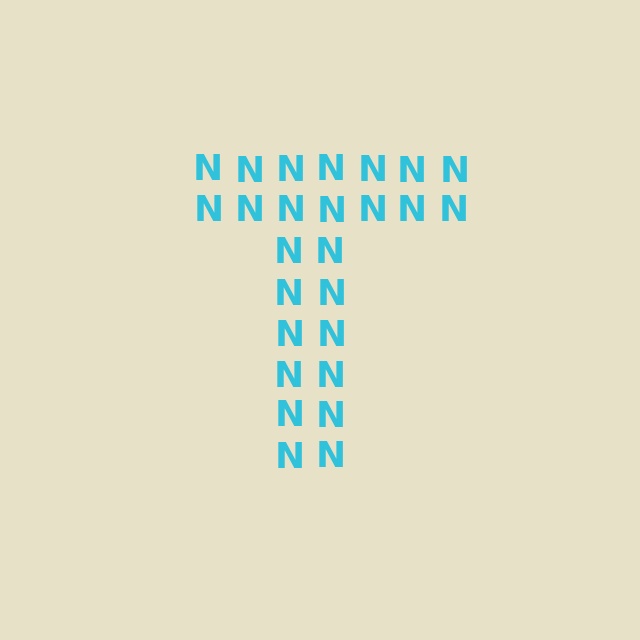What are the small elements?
The small elements are letter N's.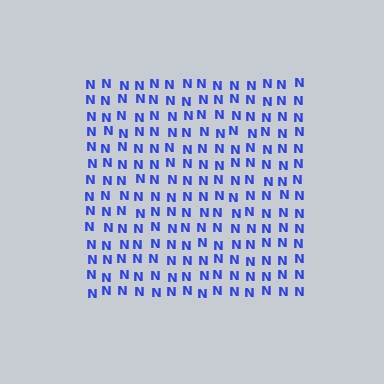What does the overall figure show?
The overall figure shows a square.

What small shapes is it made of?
It is made of small letter N's.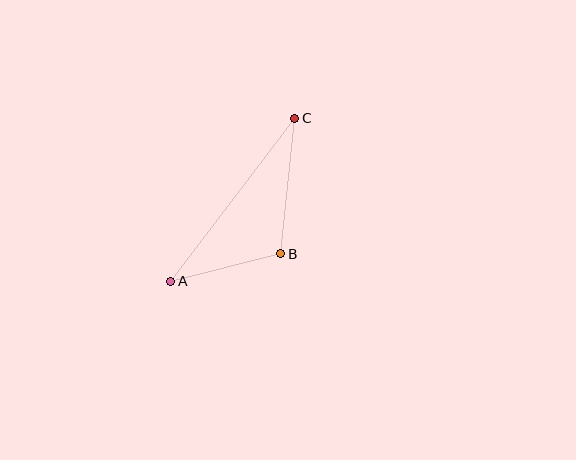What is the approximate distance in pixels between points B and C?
The distance between B and C is approximately 136 pixels.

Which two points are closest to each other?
Points A and B are closest to each other.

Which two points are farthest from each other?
Points A and C are farthest from each other.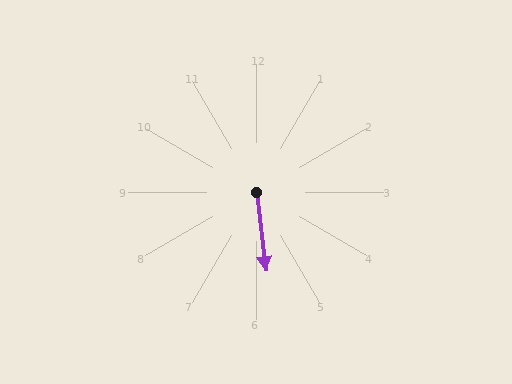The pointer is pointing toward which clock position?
Roughly 6 o'clock.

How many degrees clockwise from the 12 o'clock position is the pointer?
Approximately 173 degrees.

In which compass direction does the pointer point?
South.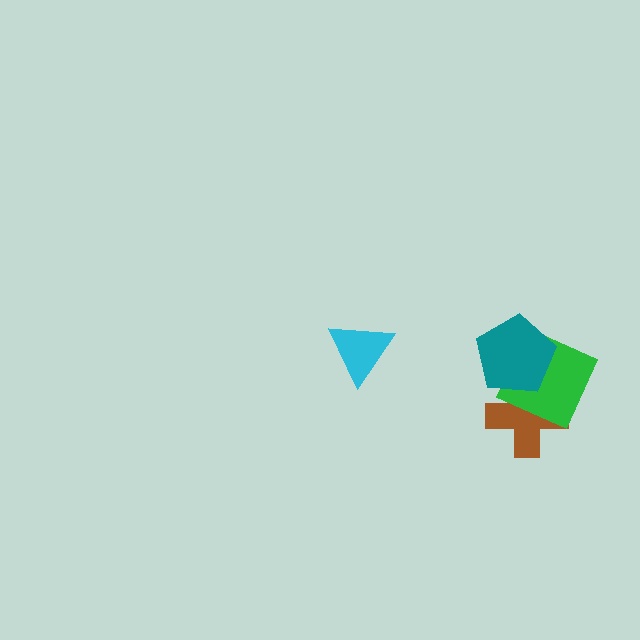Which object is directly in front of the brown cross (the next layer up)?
The green square is directly in front of the brown cross.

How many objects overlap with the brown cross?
2 objects overlap with the brown cross.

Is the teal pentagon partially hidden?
No, no other shape covers it.